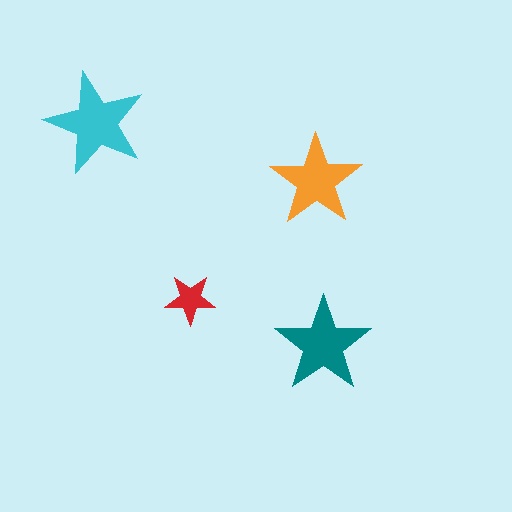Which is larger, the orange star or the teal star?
The teal one.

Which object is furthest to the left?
The cyan star is leftmost.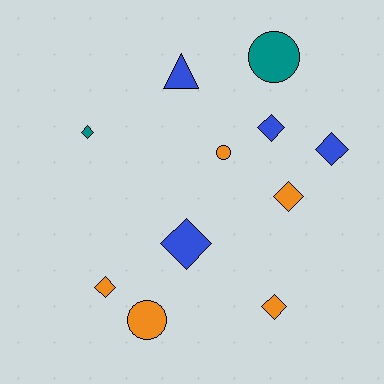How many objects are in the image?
There are 11 objects.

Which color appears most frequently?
Orange, with 5 objects.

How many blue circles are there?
There are no blue circles.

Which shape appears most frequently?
Diamond, with 7 objects.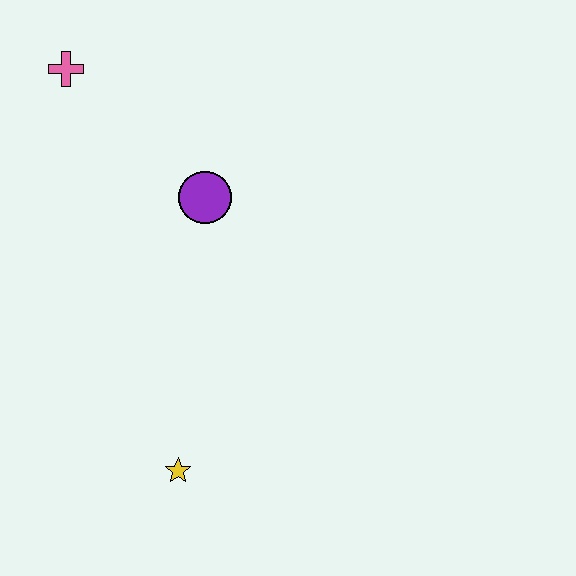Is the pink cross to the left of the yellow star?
Yes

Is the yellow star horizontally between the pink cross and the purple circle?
Yes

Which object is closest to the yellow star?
The purple circle is closest to the yellow star.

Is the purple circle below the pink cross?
Yes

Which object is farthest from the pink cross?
The yellow star is farthest from the pink cross.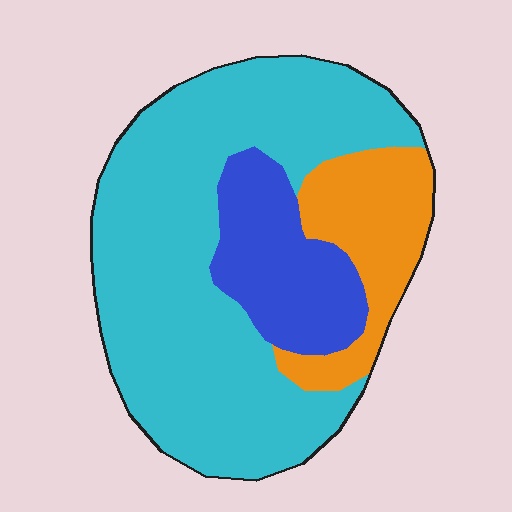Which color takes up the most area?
Cyan, at roughly 65%.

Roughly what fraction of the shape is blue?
Blue covers about 20% of the shape.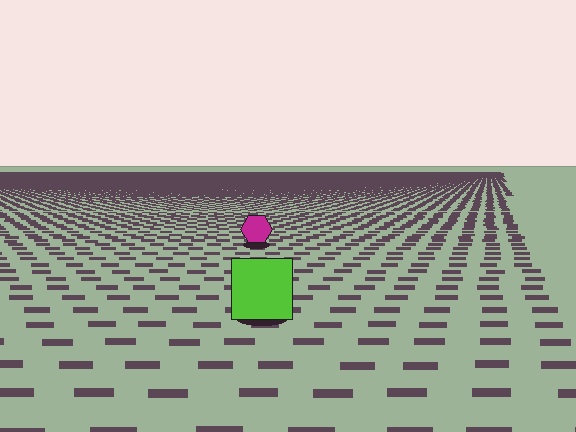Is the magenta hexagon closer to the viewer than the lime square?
No. The lime square is closer — you can tell from the texture gradient: the ground texture is coarser near it.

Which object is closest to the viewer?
The lime square is closest. The texture marks near it are larger and more spread out.